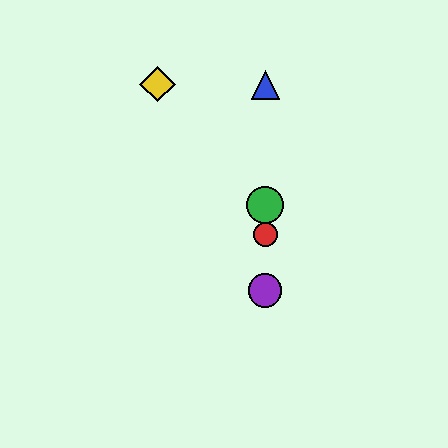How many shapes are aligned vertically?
4 shapes (the red circle, the blue triangle, the green circle, the purple circle) are aligned vertically.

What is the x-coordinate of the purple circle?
The purple circle is at x≈265.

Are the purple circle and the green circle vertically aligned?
Yes, both are at x≈265.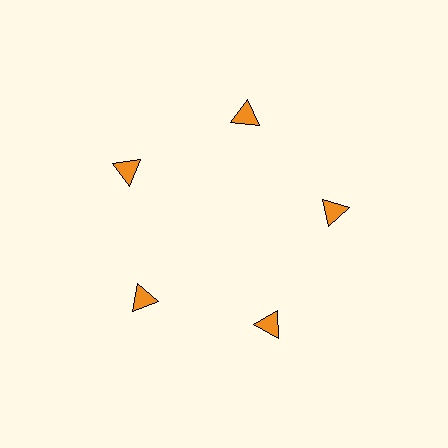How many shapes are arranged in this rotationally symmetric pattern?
There are 5 shapes, arranged in 5 groups of 1.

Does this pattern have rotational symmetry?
Yes, this pattern has 5-fold rotational symmetry. It looks the same after rotating 72 degrees around the center.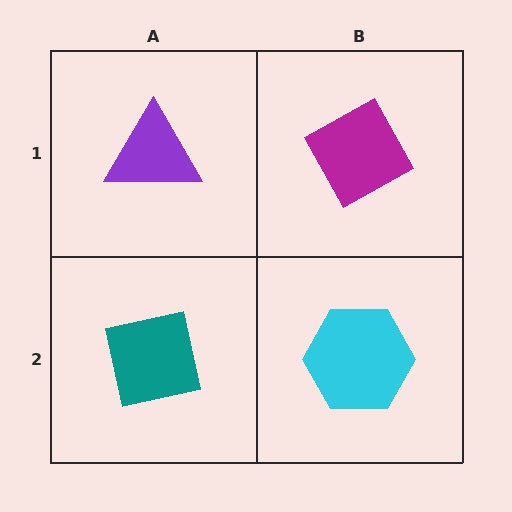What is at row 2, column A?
A teal square.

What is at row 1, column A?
A purple triangle.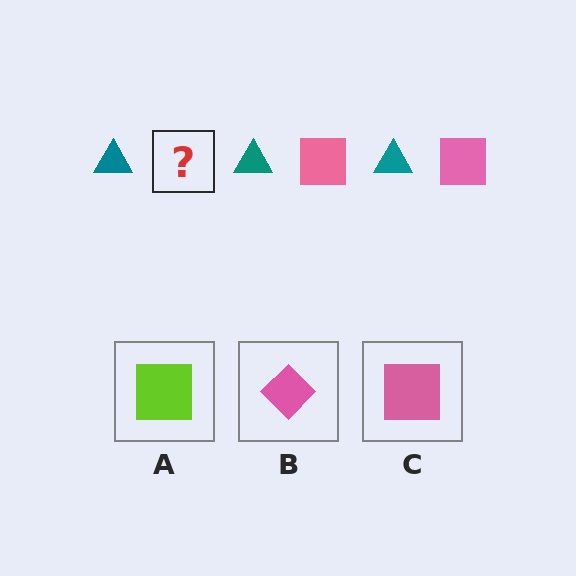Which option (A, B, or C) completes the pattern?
C.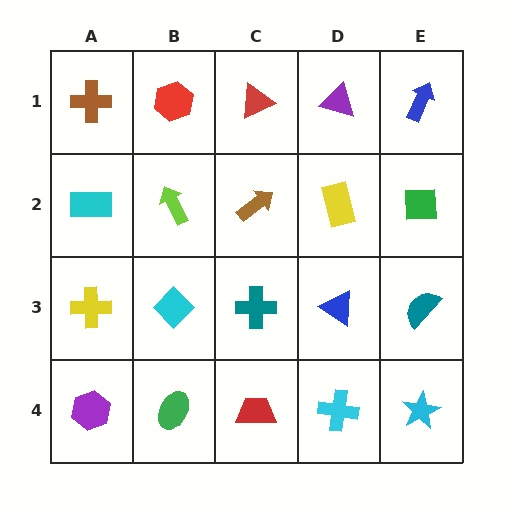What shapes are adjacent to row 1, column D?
A yellow rectangle (row 2, column D), a red triangle (row 1, column C), a blue arrow (row 1, column E).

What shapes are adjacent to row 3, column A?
A cyan rectangle (row 2, column A), a purple hexagon (row 4, column A), a cyan diamond (row 3, column B).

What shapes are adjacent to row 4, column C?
A teal cross (row 3, column C), a green ellipse (row 4, column B), a cyan cross (row 4, column D).